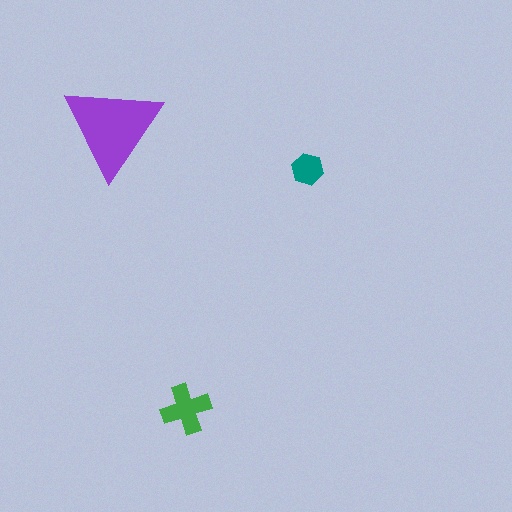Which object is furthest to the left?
The purple triangle is leftmost.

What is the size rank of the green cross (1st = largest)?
2nd.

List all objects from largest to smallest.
The purple triangle, the green cross, the teal hexagon.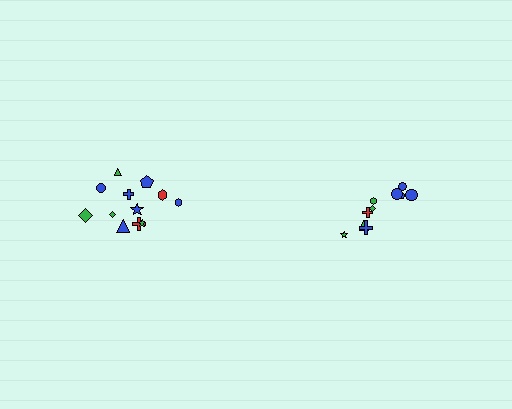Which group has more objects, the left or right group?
The left group.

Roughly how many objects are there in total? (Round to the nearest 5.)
Roughly 20 objects in total.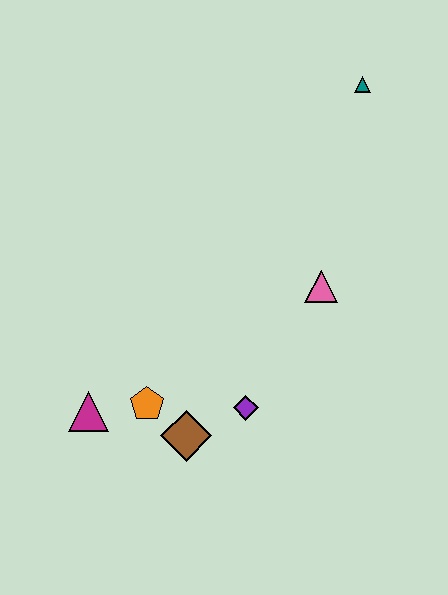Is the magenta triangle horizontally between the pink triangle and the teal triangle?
No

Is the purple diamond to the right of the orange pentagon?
Yes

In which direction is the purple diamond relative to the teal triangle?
The purple diamond is below the teal triangle.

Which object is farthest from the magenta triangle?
The teal triangle is farthest from the magenta triangle.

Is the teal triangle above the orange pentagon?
Yes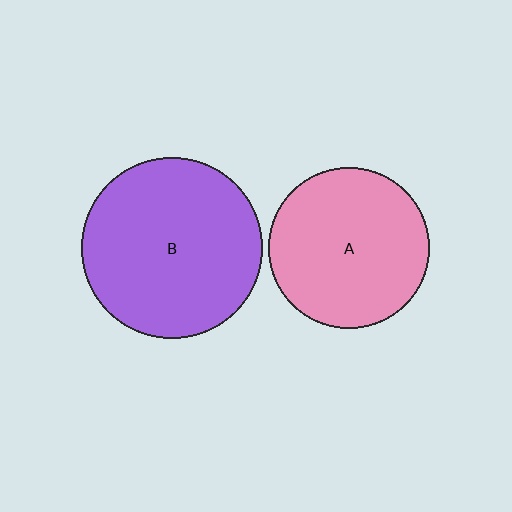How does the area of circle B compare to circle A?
Approximately 1.3 times.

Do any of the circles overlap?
No, none of the circles overlap.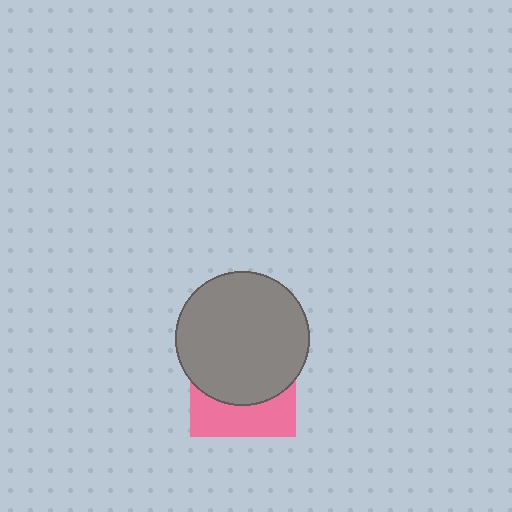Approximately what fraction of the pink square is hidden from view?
Roughly 63% of the pink square is hidden behind the gray circle.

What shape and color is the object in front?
The object in front is a gray circle.